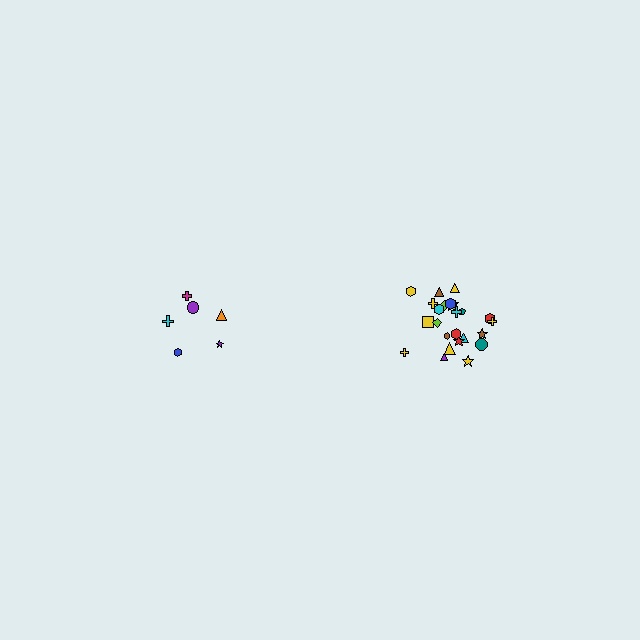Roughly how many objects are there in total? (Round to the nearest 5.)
Roughly 30 objects in total.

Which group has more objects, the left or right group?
The right group.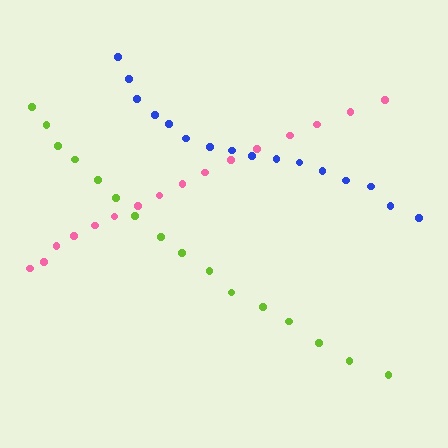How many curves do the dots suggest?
There are 3 distinct paths.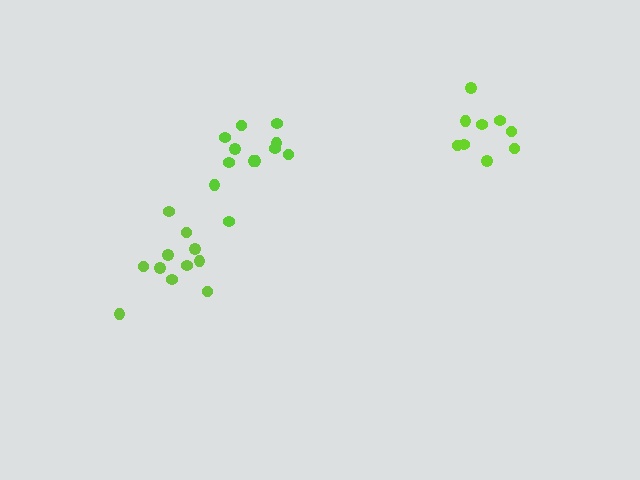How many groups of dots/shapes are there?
There are 3 groups.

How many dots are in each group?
Group 1: 12 dots, Group 2: 9 dots, Group 3: 11 dots (32 total).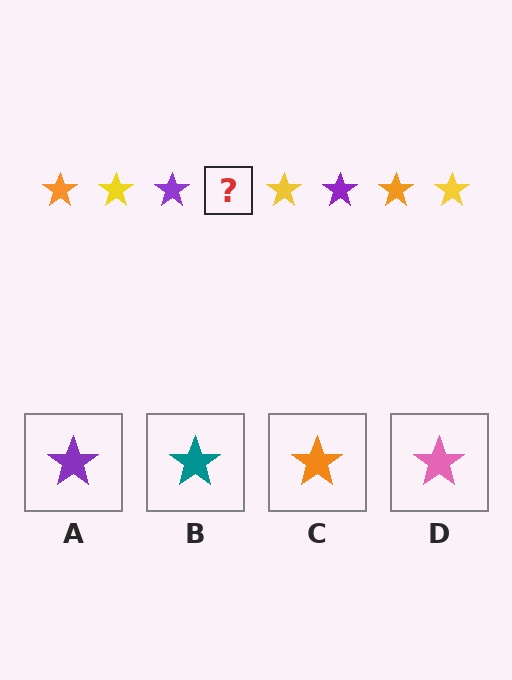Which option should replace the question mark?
Option C.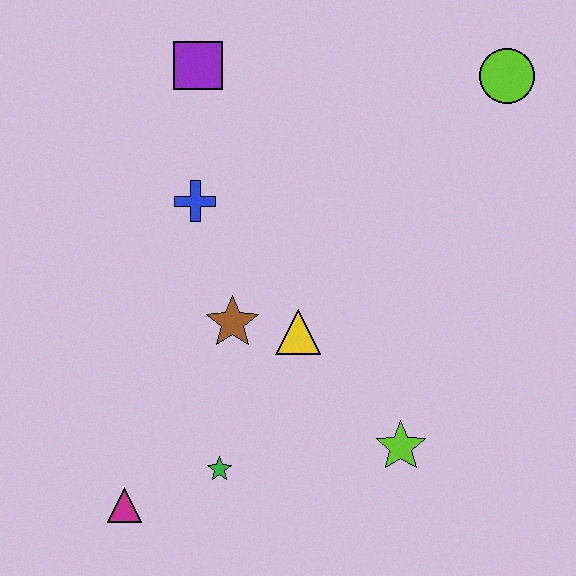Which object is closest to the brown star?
The yellow triangle is closest to the brown star.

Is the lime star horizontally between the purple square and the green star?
No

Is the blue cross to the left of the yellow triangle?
Yes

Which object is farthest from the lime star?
The purple square is farthest from the lime star.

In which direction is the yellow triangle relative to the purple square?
The yellow triangle is below the purple square.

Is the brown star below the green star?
No